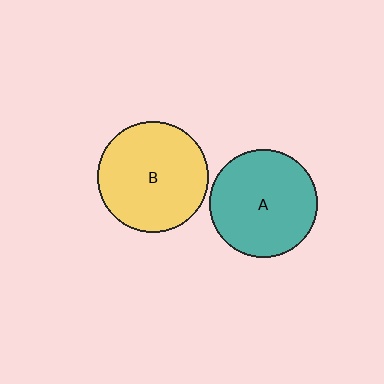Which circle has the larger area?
Circle B (yellow).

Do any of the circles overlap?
No, none of the circles overlap.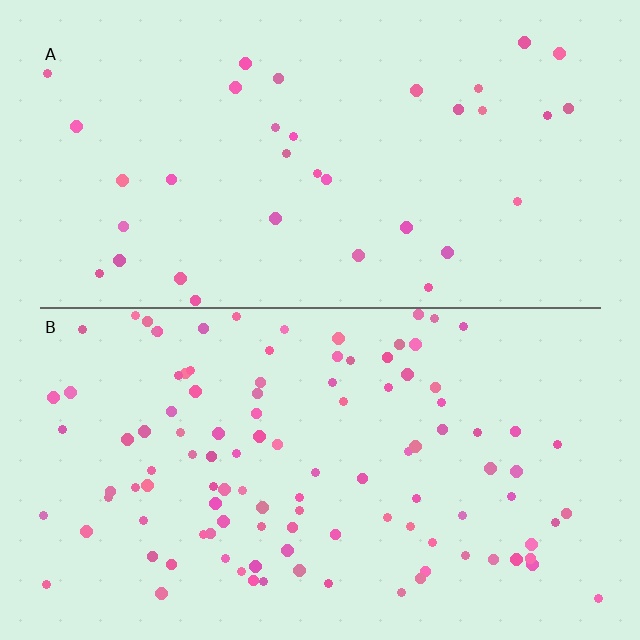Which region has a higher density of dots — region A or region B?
B (the bottom).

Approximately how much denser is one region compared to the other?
Approximately 3.1× — region B over region A.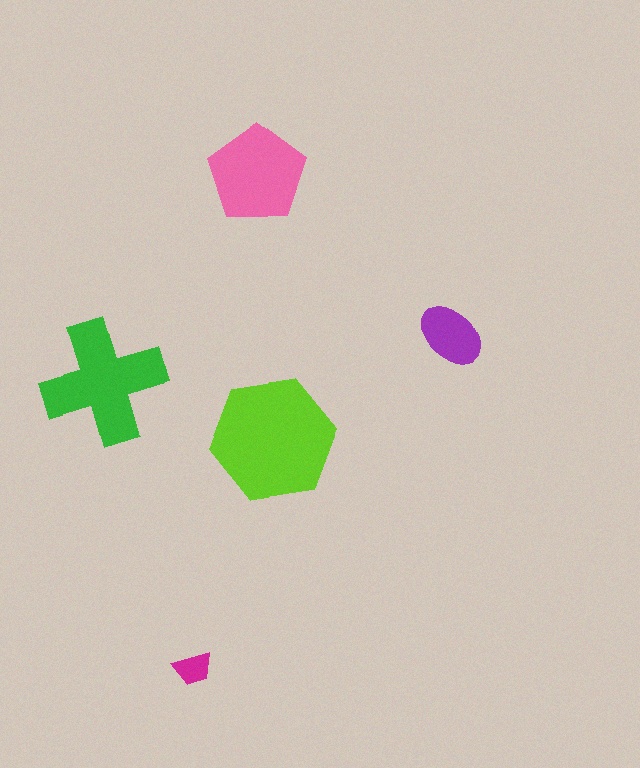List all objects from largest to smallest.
The lime hexagon, the green cross, the pink pentagon, the purple ellipse, the magenta trapezoid.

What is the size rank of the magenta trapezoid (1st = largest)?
5th.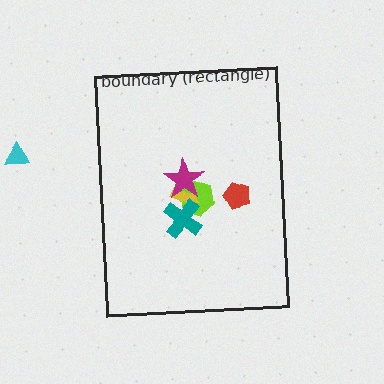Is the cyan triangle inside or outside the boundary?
Outside.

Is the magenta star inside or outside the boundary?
Inside.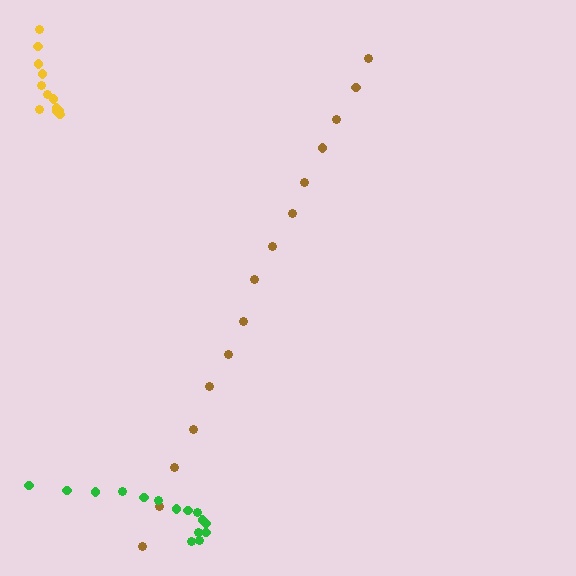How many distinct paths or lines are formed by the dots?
There are 3 distinct paths.